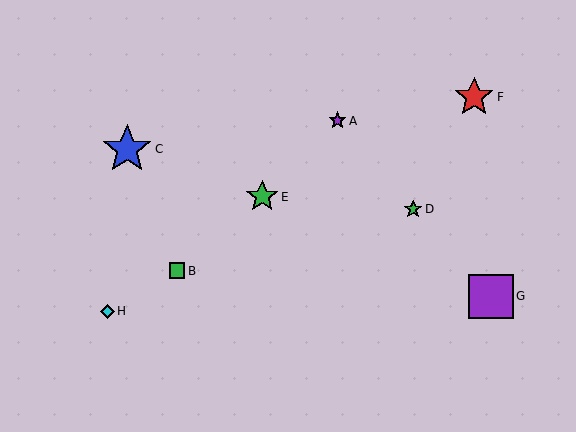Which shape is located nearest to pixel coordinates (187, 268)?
The green square (labeled B) at (177, 271) is nearest to that location.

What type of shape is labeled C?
Shape C is a blue star.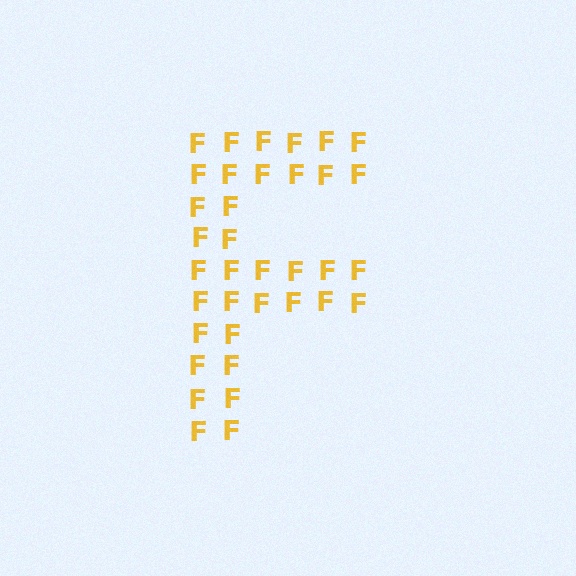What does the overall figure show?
The overall figure shows the letter F.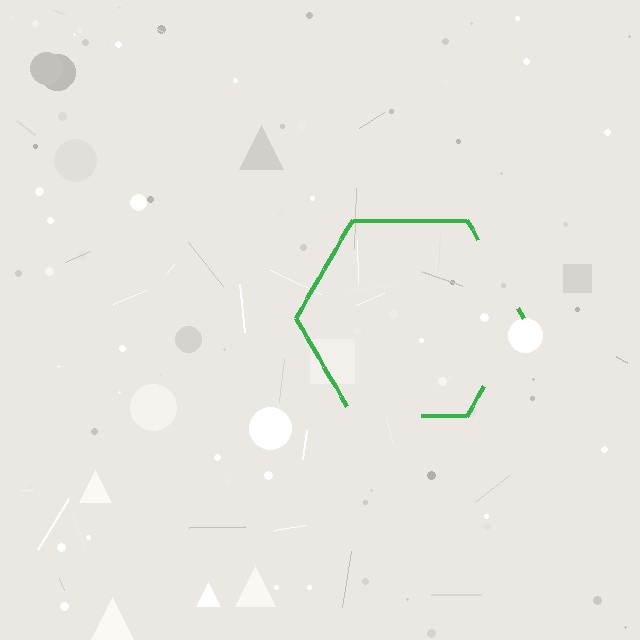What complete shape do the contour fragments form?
The contour fragments form a hexagon.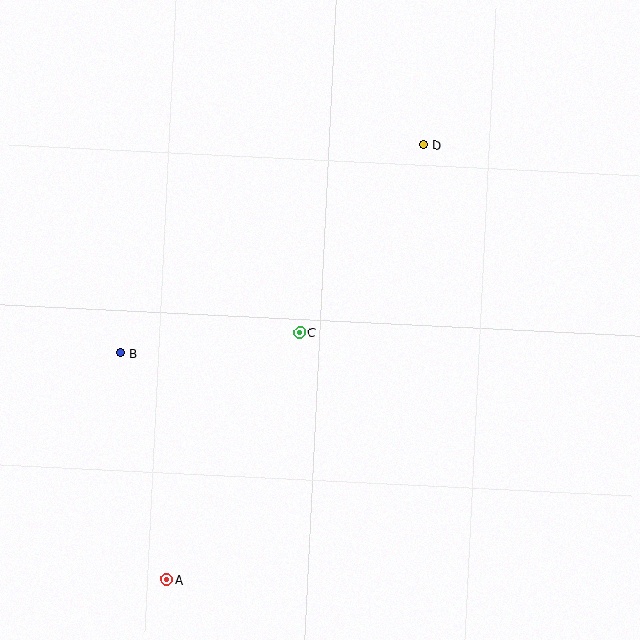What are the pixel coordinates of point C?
Point C is at (300, 332).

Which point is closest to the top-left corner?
Point B is closest to the top-left corner.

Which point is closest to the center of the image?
Point C at (300, 332) is closest to the center.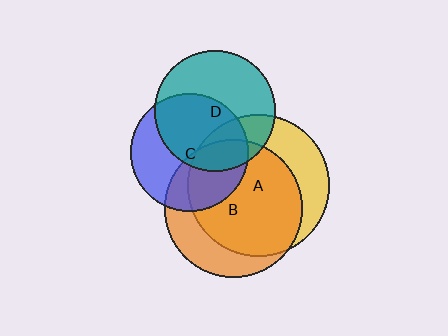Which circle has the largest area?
Circle A (yellow).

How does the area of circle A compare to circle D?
Approximately 1.4 times.